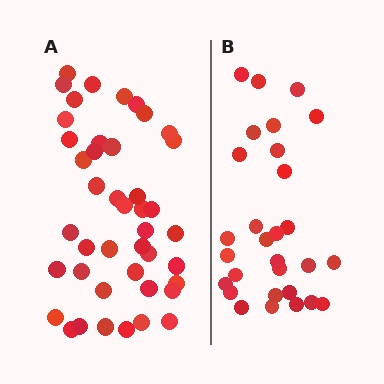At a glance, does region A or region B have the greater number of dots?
Region A (the left region) has more dots.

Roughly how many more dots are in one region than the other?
Region A has approximately 15 more dots than region B.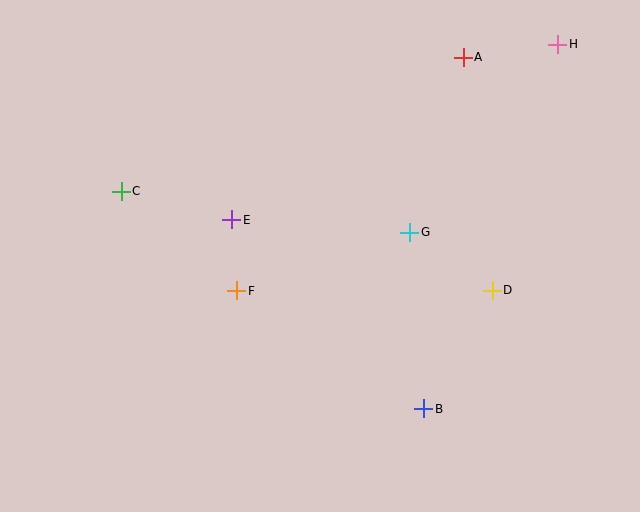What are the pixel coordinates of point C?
Point C is at (121, 191).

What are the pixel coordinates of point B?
Point B is at (424, 409).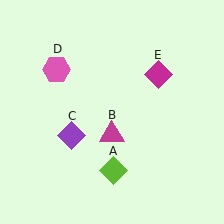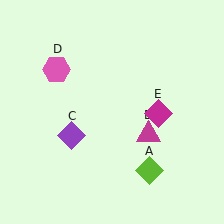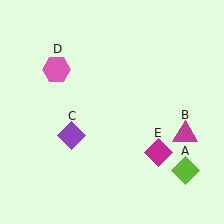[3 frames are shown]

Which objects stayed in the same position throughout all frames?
Purple diamond (object C) and pink hexagon (object D) remained stationary.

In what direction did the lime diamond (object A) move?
The lime diamond (object A) moved right.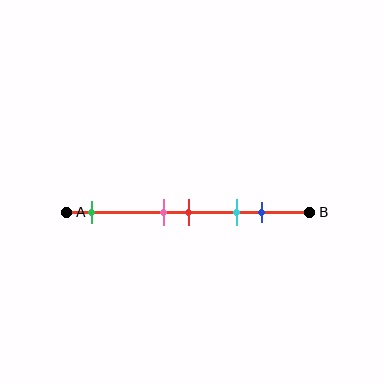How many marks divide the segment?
There are 5 marks dividing the segment.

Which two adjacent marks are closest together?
The pink and red marks are the closest adjacent pair.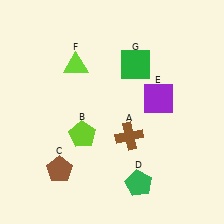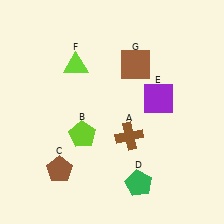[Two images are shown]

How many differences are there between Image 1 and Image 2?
There is 1 difference between the two images.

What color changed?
The square (G) changed from green in Image 1 to brown in Image 2.